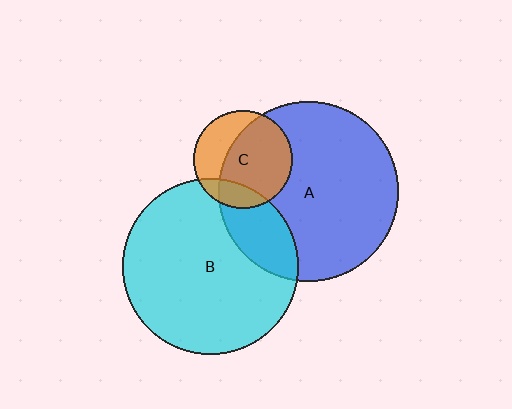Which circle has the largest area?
Circle A (blue).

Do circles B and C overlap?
Yes.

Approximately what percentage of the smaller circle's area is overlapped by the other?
Approximately 15%.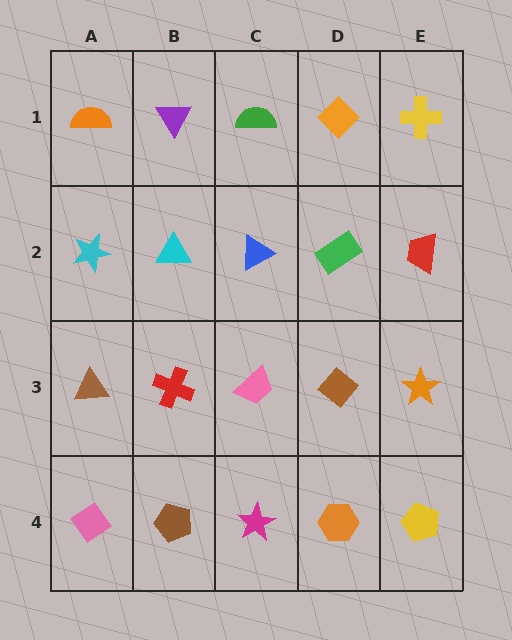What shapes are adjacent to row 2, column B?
A purple triangle (row 1, column B), a red cross (row 3, column B), a cyan star (row 2, column A), a blue triangle (row 2, column C).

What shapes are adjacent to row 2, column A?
An orange semicircle (row 1, column A), a brown triangle (row 3, column A), a cyan triangle (row 2, column B).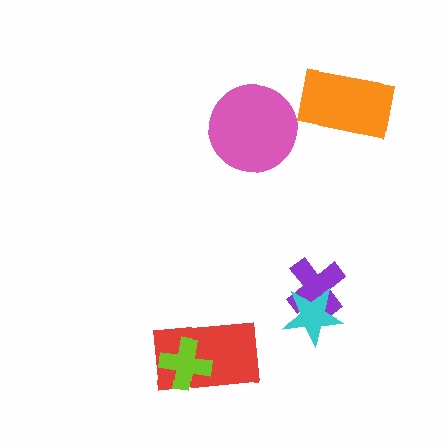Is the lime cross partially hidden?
No, no other shape covers it.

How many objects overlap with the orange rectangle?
0 objects overlap with the orange rectangle.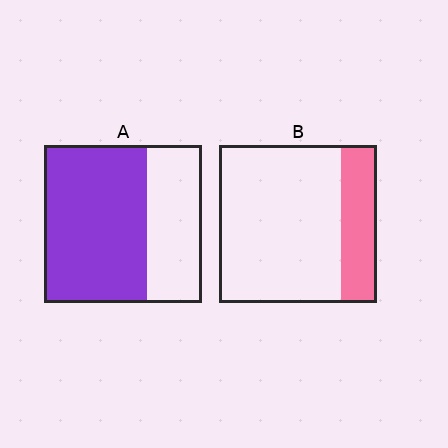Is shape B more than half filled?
No.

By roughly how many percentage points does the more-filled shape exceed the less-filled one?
By roughly 40 percentage points (A over B).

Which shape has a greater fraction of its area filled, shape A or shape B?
Shape A.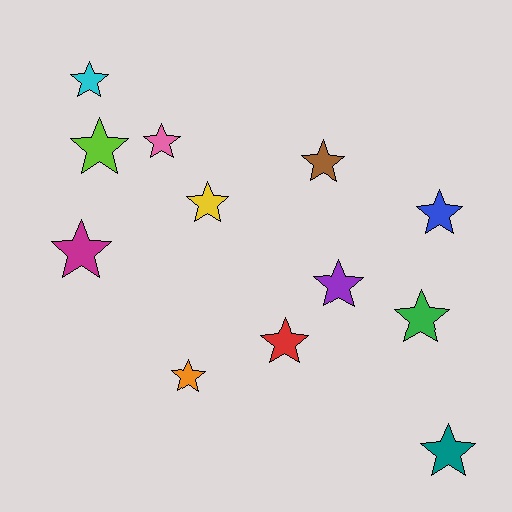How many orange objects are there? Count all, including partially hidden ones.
There is 1 orange object.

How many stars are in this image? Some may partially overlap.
There are 12 stars.